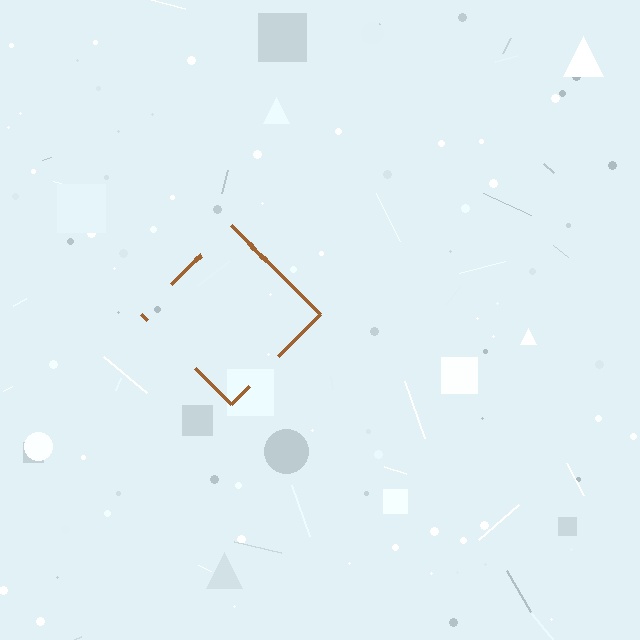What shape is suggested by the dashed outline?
The dashed outline suggests a diamond.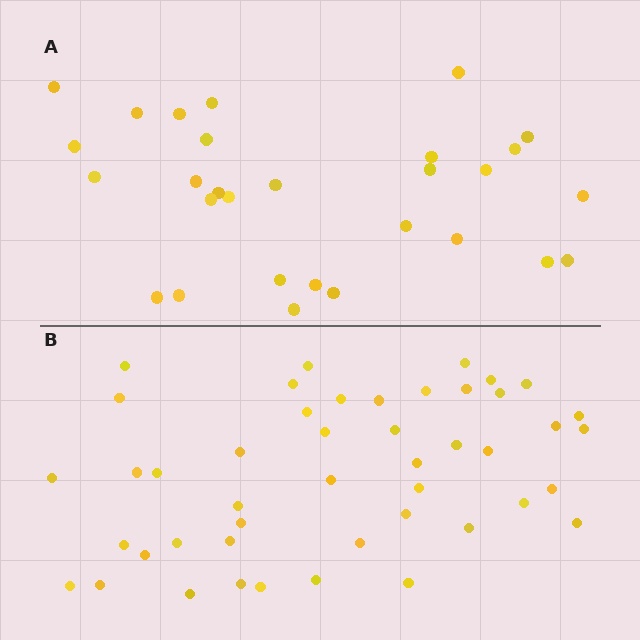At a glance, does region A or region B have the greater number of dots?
Region B (the bottom region) has more dots.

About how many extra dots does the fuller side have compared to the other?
Region B has approximately 15 more dots than region A.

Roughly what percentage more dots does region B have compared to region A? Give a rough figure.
About 60% more.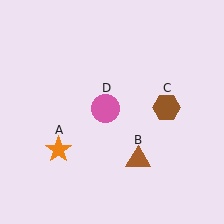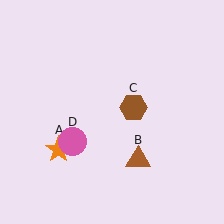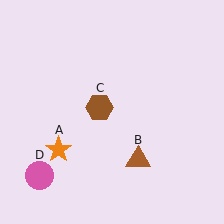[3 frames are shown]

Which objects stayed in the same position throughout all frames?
Orange star (object A) and brown triangle (object B) remained stationary.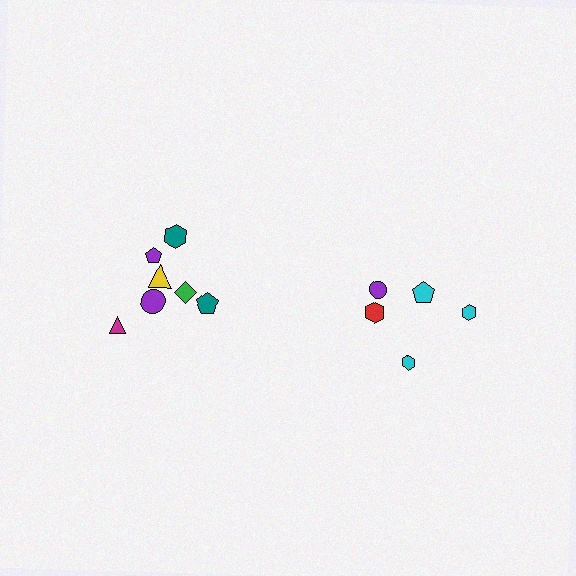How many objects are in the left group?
There are 7 objects.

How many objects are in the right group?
There are 5 objects.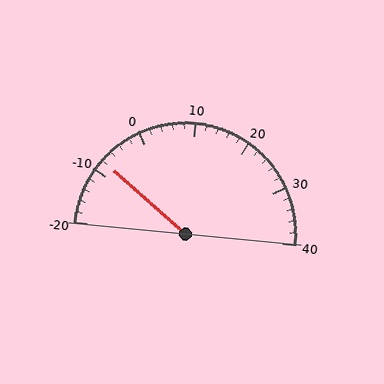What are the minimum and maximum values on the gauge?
The gauge ranges from -20 to 40.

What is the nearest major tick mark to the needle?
The nearest major tick mark is -10.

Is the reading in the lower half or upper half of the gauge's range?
The reading is in the lower half of the range (-20 to 40).